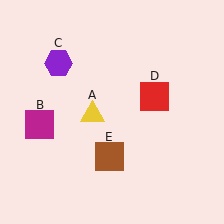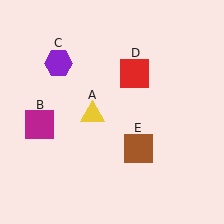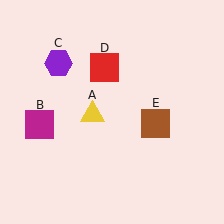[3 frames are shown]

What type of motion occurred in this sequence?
The red square (object D), brown square (object E) rotated counterclockwise around the center of the scene.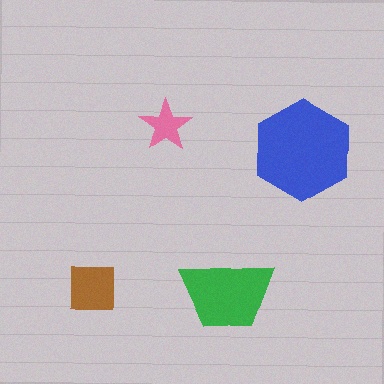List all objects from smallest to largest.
The pink star, the brown square, the green trapezoid, the blue hexagon.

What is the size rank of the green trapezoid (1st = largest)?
2nd.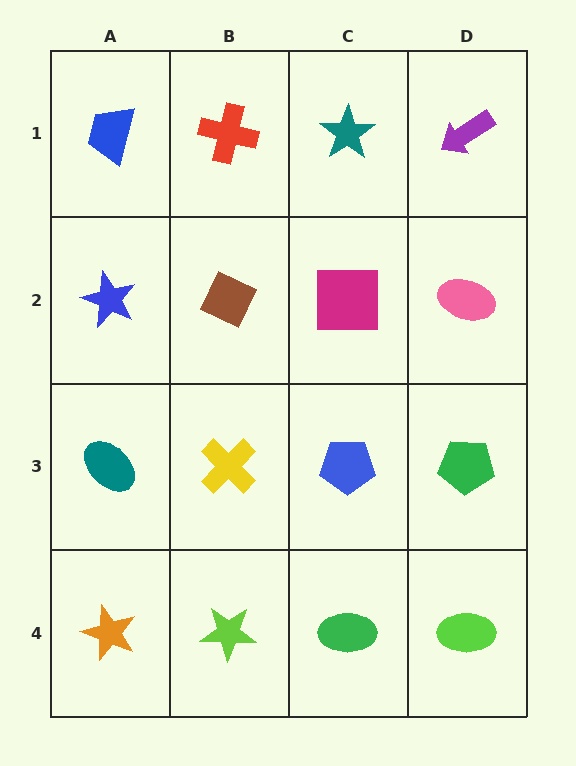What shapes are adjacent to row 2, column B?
A red cross (row 1, column B), a yellow cross (row 3, column B), a blue star (row 2, column A), a magenta square (row 2, column C).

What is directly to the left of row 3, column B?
A teal ellipse.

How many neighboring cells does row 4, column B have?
3.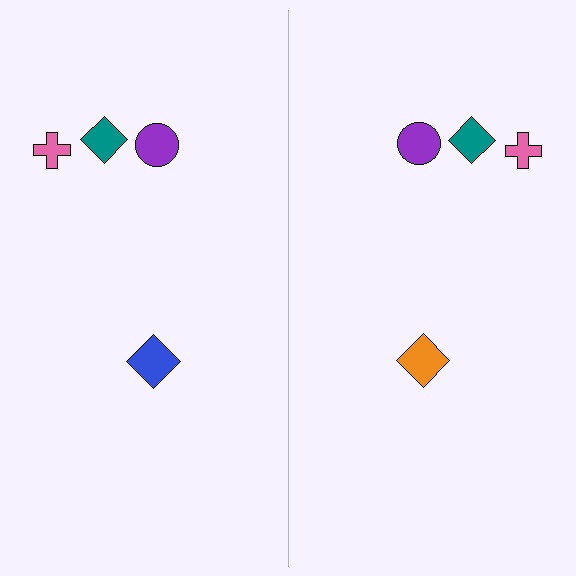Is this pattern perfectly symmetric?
No, the pattern is not perfectly symmetric. The orange diamond on the right side breaks the symmetry — its mirror counterpart is blue.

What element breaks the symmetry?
The orange diamond on the right side breaks the symmetry — its mirror counterpart is blue.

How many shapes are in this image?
There are 8 shapes in this image.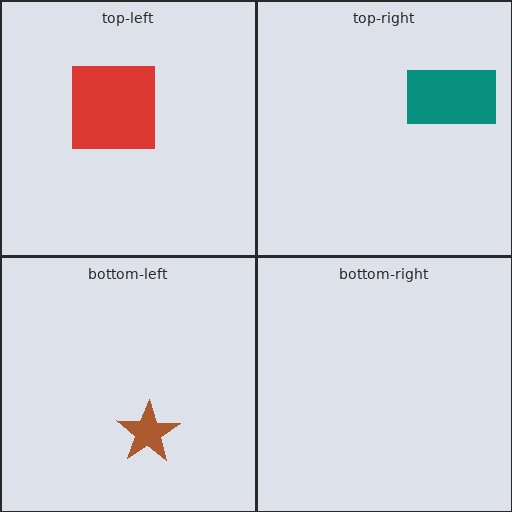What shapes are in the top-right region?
The teal rectangle.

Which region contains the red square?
The top-left region.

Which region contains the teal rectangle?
The top-right region.